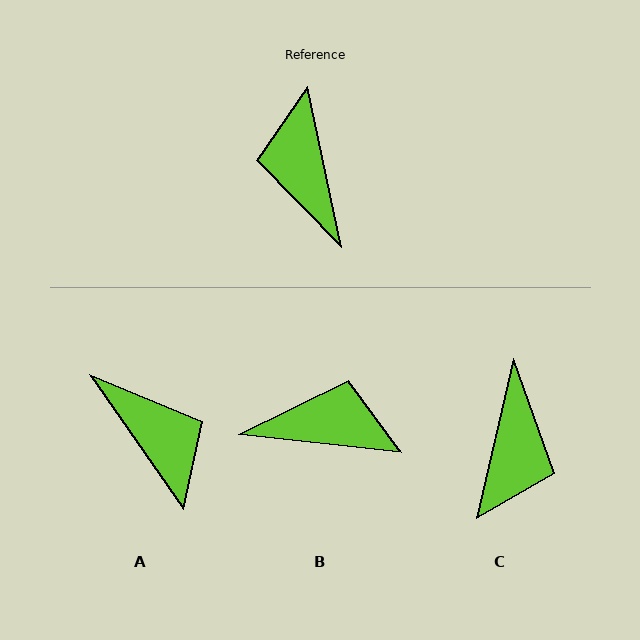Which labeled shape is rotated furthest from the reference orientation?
A, about 157 degrees away.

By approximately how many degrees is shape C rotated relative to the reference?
Approximately 155 degrees counter-clockwise.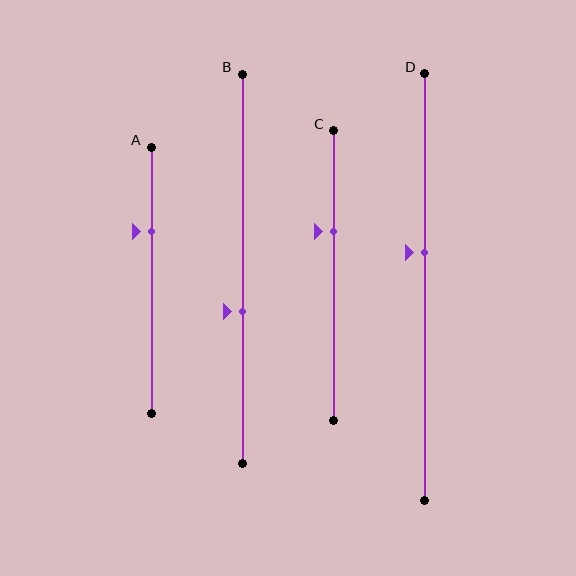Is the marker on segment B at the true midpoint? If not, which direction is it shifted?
No, the marker on segment B is shifted downward by about 11% of the segment length.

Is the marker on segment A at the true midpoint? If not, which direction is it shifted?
No, the marker on segment A is shifted upward by about 18% of the segment length.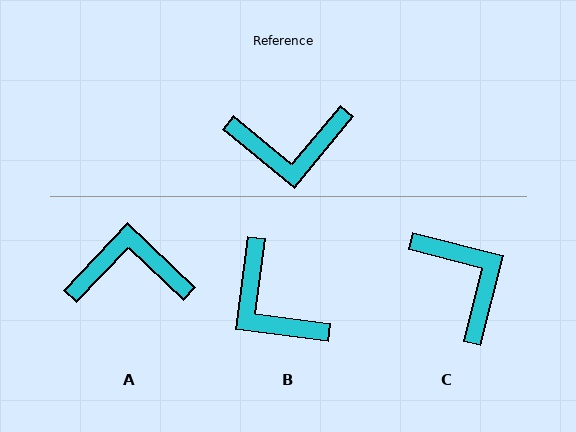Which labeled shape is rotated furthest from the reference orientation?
A, about 176 degrees away.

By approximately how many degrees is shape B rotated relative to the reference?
Approximately 58 degrees clockwise.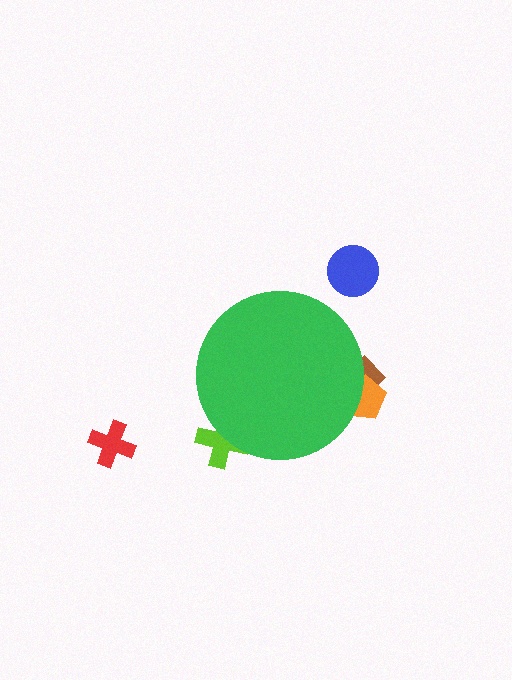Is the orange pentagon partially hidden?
Yes, the orange pentagon is partially hidden behind the green circle.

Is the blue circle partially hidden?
No, the blue circle is fully visible.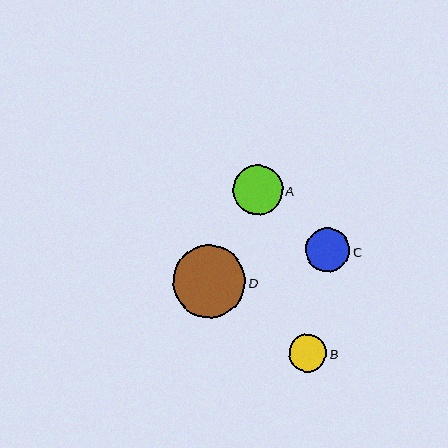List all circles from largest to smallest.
From largest to smallest: D, A, C, B.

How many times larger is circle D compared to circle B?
Circle D is approximately 1.9 times the size of circle B.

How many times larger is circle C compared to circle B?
Circle C is approximately 1.2 times the size of circle B.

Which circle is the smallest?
Circle B is the smallest with a size of approximately 38 pixels.